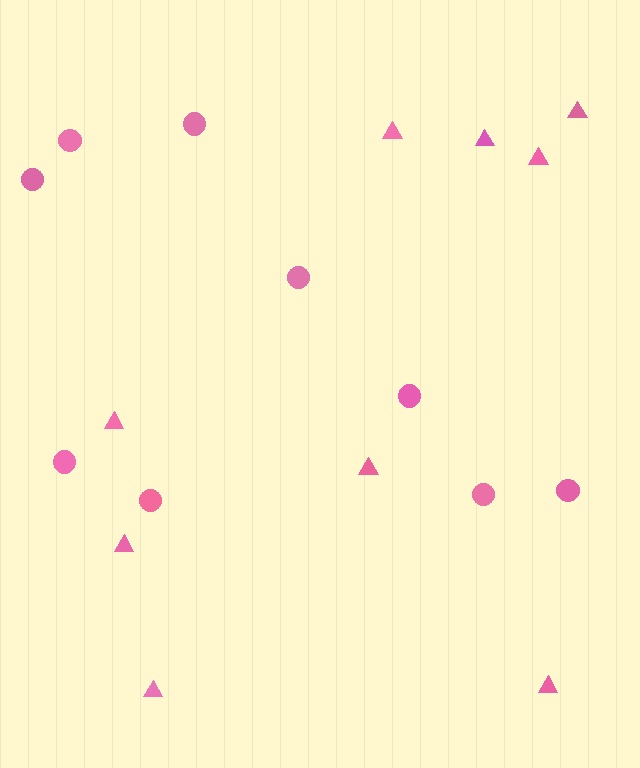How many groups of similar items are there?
There are 2 groups: one group of triangles (9) and one group of circles (9).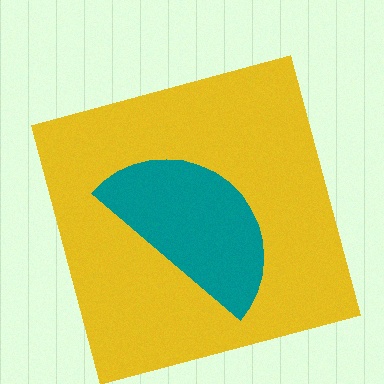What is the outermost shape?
The yellow square.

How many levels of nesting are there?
2.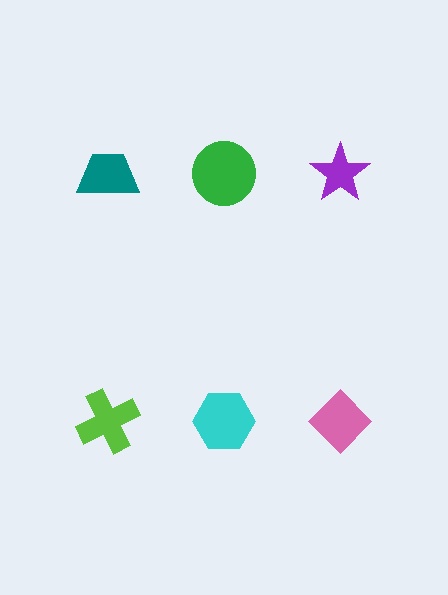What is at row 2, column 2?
A cyan hexagon.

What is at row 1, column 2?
A green circle.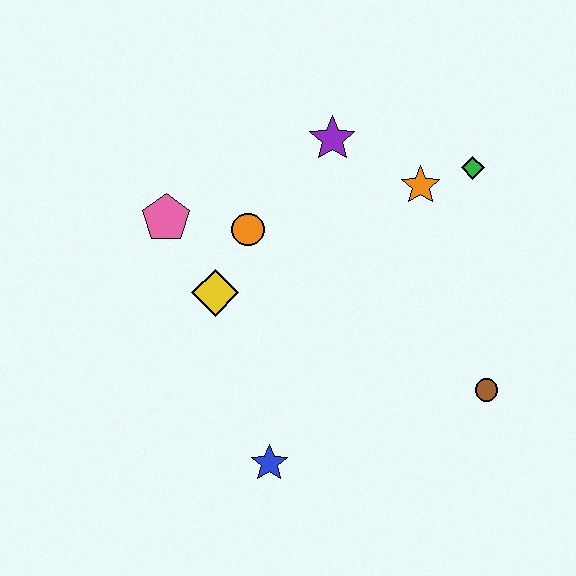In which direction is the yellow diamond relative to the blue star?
The yellow diamond is above the blue star.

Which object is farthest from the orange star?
The blue star is farthest from the orange star.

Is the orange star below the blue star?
No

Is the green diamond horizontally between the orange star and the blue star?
No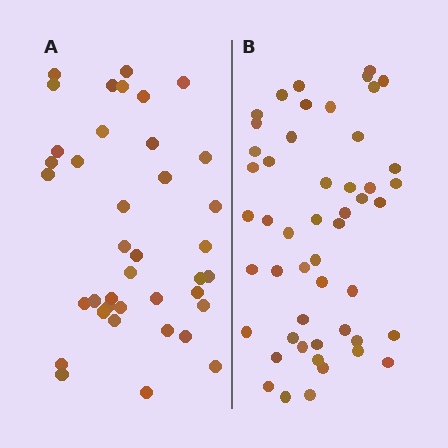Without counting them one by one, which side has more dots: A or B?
Region B (the right region) has more dots.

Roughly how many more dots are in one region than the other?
Region B has roughly 12 or so more dots than region A.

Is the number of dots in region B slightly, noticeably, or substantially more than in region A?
Region B has noticeably more, but not dramatically so. The ratio is roughly 1.3 to 1.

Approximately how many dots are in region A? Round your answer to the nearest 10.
About 40 dots. (The exact count is 39, which rounds to 40.)